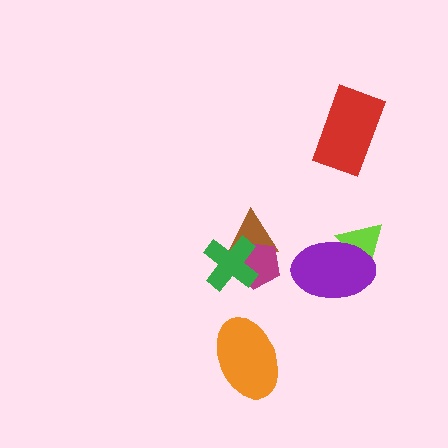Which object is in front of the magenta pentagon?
The green cross is in front of the magenta pentagon.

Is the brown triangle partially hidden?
Yes, it is partially covered by another shape.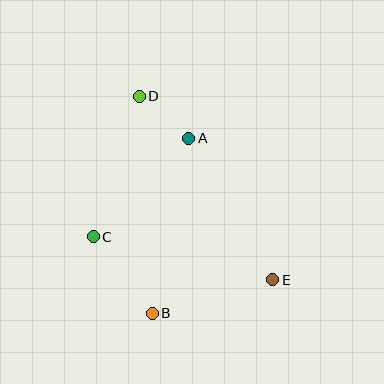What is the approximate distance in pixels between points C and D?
The distance between C and D is approximately 148 pixels.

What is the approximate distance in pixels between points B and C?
The distance between B and C is approximately 97 pixels.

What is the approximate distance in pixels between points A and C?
The distance between A and C is approximately 137 pixels.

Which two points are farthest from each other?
Points D and E are farthest from each other.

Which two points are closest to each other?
Points A and D are closest to each other.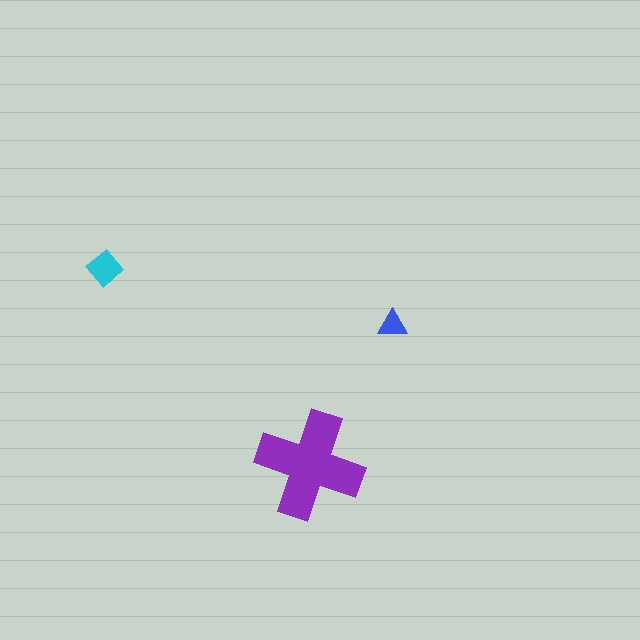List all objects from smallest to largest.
The blue triangle, the cyan diamond, the purple cross.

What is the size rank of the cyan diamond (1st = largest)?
2nd.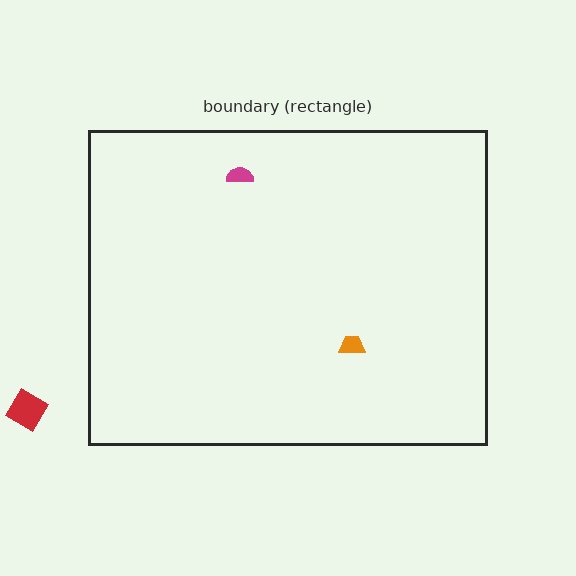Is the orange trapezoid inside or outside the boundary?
Inside.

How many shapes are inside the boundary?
2 inside, 1 outside.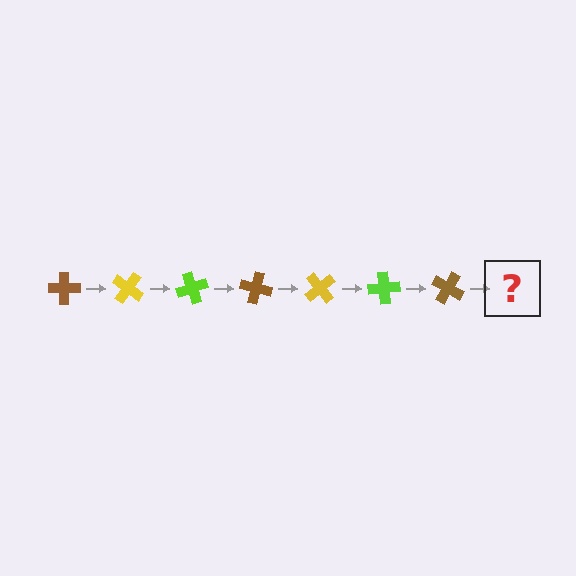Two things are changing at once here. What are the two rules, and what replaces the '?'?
The two rules are that it rotates 35 degrees each step and the color cycles through brown, yellow, and lime. The '?' should be a yellow cross, rotated 245 degrees from the start.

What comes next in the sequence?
The next element should be a yellow cross, rotated 245 degrees from the start.